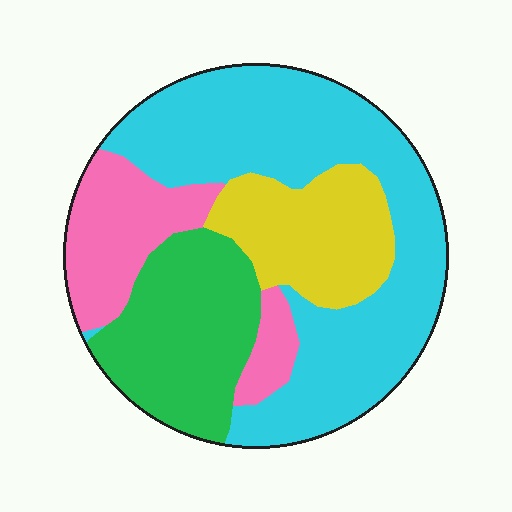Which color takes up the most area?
Cyan, at roughly 45%.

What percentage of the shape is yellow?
Yellow covers around 15% of the shape.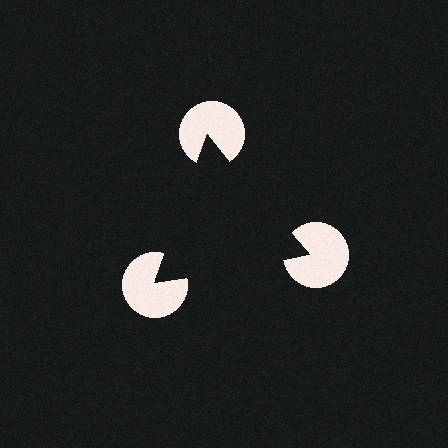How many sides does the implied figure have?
3 sides.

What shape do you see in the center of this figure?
An illusory triangle — its edges are inferred from the aligned wedge cuts in the pac-man discs, not physically drawn.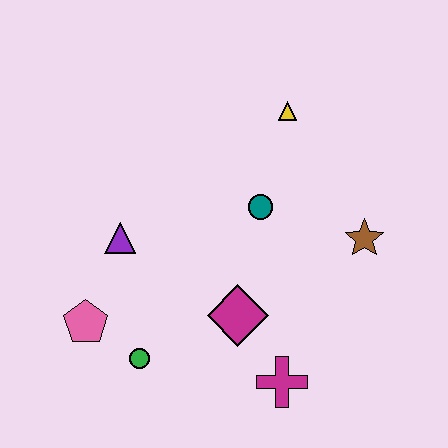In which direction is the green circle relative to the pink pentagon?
The green circle is to the right of the pink pentagon.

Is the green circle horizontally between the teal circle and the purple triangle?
Yes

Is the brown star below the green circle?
No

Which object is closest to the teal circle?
The yellow triangle is closest to the teal circle.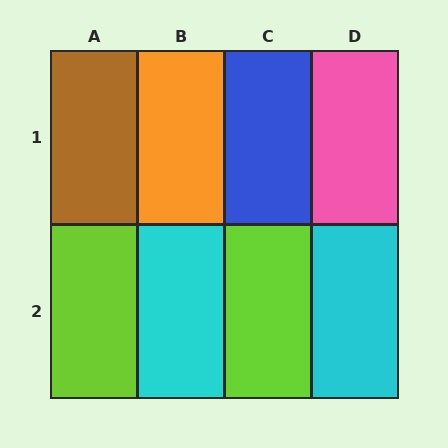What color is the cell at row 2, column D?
Cyan.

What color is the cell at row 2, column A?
Lime.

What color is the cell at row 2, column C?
Lime.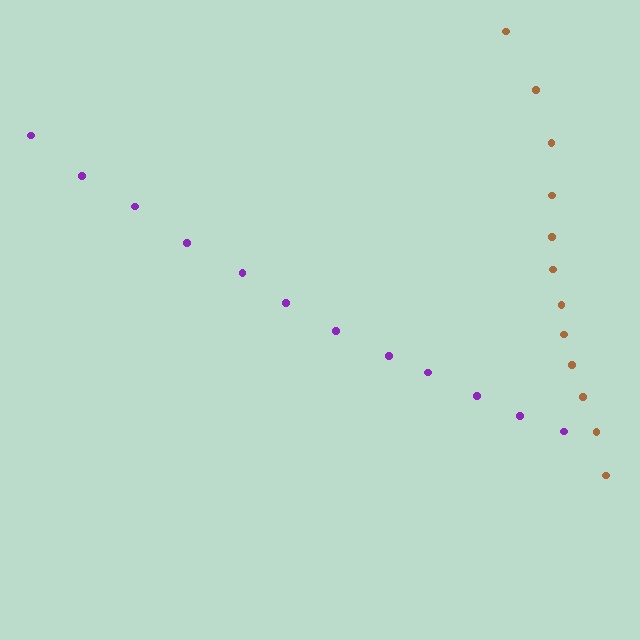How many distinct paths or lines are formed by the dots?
There are 2 distinct paths.